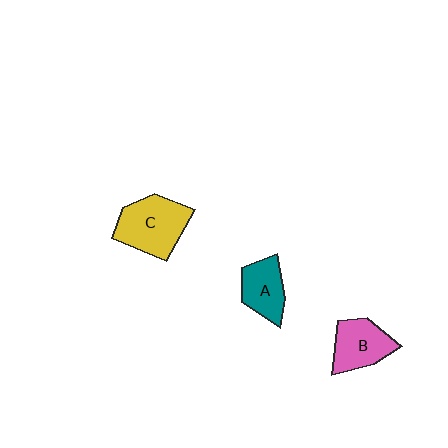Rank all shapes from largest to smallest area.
From largest to smallest: C (yellow), B (pink), A (teal).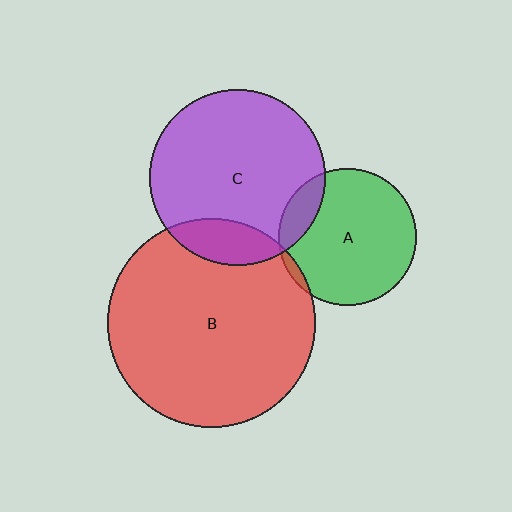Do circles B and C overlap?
Yes.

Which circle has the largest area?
Circle B (red).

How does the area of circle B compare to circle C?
Approximately 1.4 times.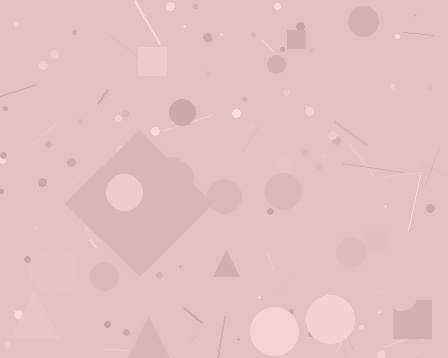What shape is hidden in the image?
A diamond is hidden in the image.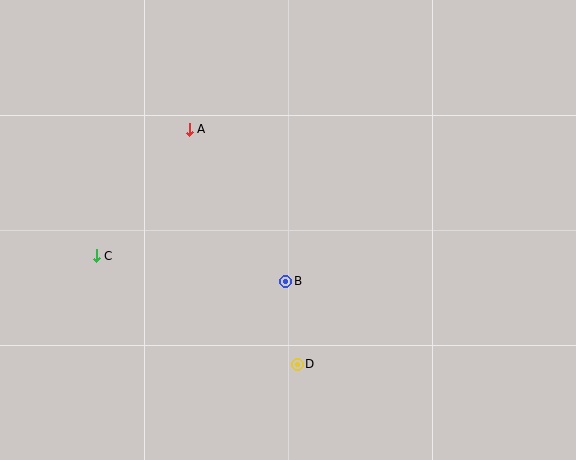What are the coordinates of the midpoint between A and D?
The midpoint between A and D is at (243, 247).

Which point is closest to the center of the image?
Point B at (286, 281) is closest to the center.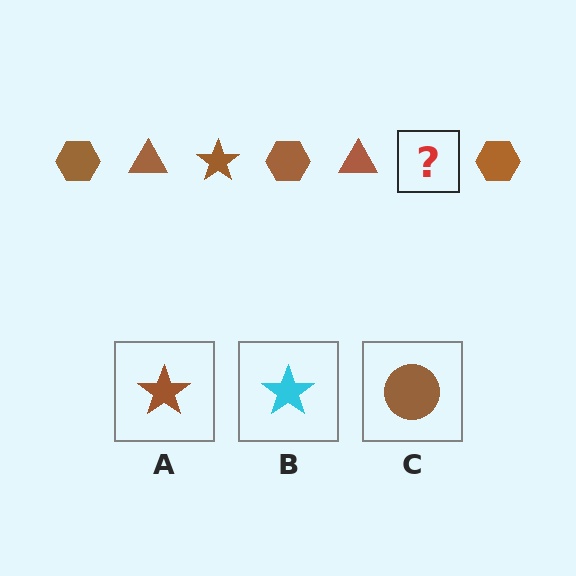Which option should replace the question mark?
Option A.